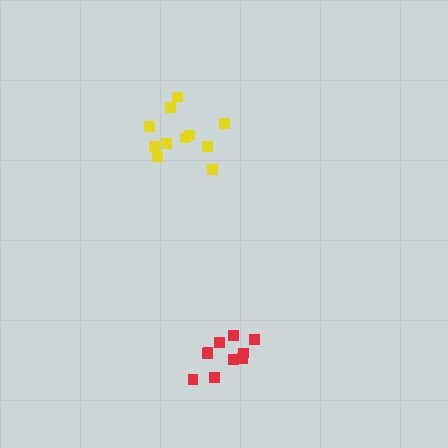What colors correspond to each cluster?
The clusters are colored: red, yellow.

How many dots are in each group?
Group 1: 10 dots, Group 2: 11 dots (21 total).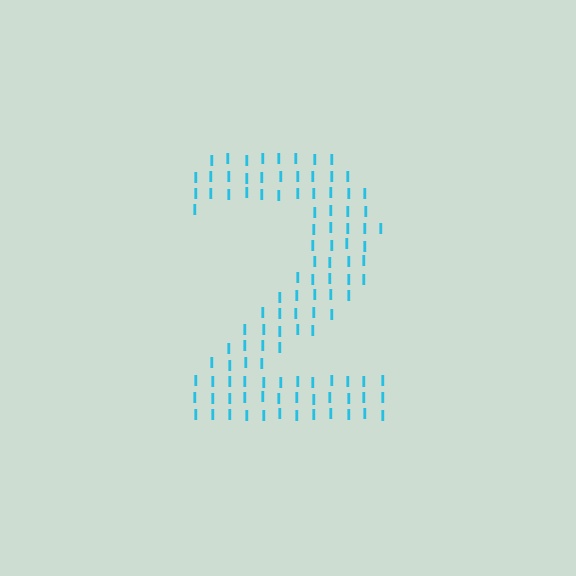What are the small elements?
The small elements are letter I's.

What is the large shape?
The large shape is the digit 2.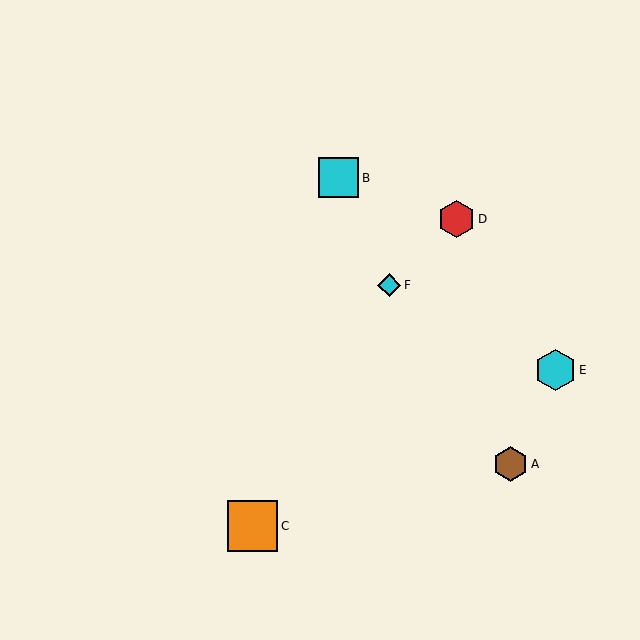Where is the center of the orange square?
The center of the orange square is at (252, 526).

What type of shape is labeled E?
Shape E is a cyan hexagon.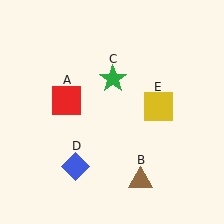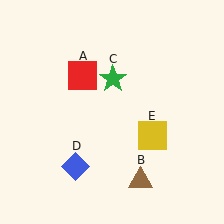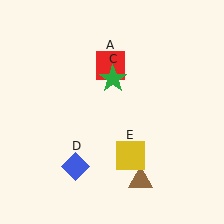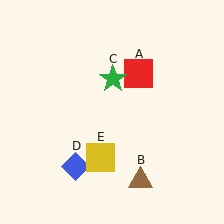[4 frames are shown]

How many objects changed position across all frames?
2 objects changed position: red square (object A), yellow square (object E).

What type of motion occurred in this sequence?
The red square (object A), yellow square (object E) rotated clockwise around the center of the scene.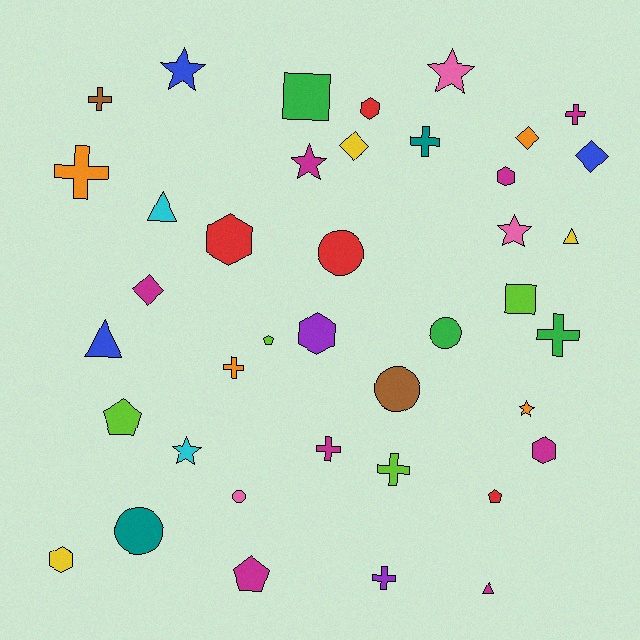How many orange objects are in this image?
There are 4 orange objects.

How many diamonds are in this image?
There are 4 diamonds.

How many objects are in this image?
There are 40 objects.